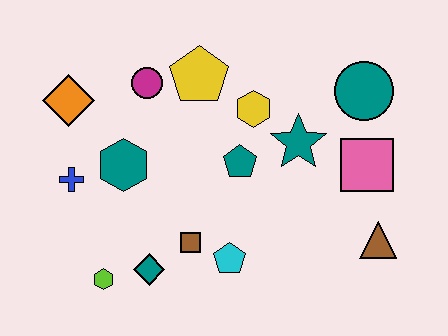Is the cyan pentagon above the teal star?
No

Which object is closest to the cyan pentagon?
The brown square is closest to the cyan pentagon.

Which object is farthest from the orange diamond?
The brown triangle is farthest from the orange diamond.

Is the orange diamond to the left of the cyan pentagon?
Yes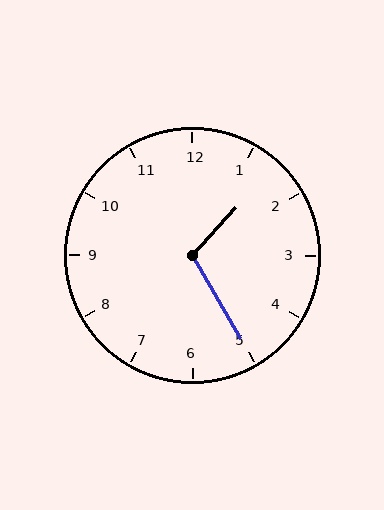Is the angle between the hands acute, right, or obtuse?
It is obtuse.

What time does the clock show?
1:25.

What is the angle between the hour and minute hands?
Approximately 108 degrees.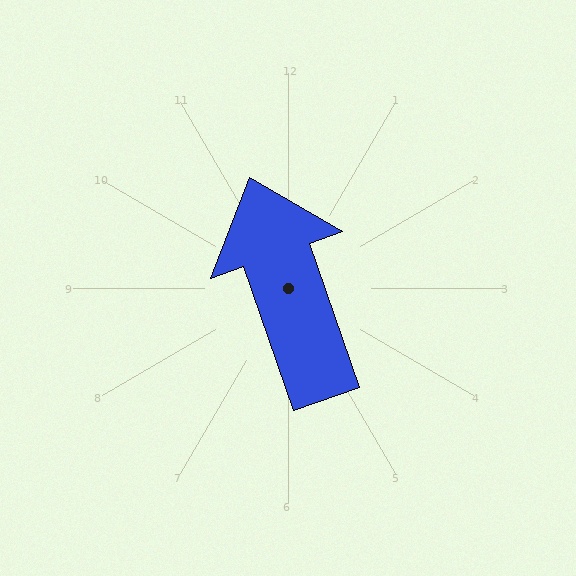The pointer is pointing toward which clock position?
Roughly 11 o'clock.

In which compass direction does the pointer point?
North.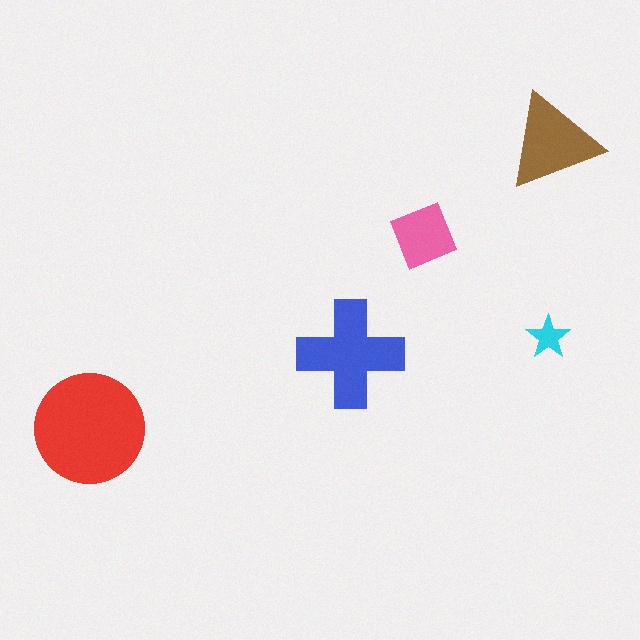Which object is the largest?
The red circle.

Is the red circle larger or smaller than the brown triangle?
Larger.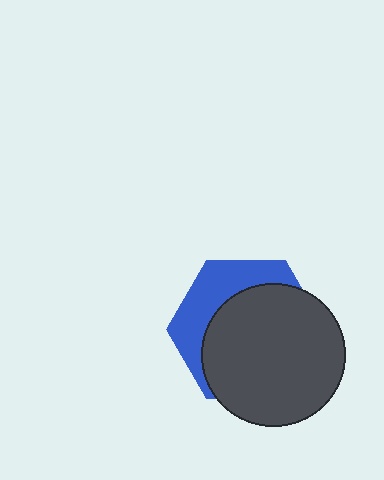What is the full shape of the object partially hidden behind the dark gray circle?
The partially hidden object is a blue hexagon.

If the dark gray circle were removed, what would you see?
You would see the complete blue hexagon.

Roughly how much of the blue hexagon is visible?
A small part of it is visible (roughly 33%).